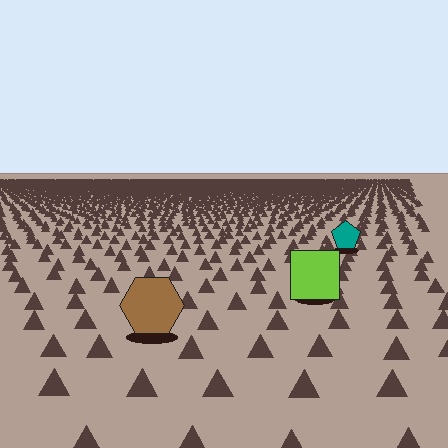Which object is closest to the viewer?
The brown hexagon is closest. The texture marks near it are larger and more spread out.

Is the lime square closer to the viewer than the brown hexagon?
No. The brown hexagon is closer — you can tell from the texture gradient: the ground texture is coarser near it.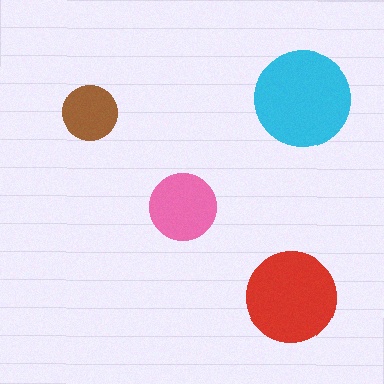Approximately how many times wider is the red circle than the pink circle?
About 1.5 times wider.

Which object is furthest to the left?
The brown circle is leftmost.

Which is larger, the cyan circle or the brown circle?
The cyan one.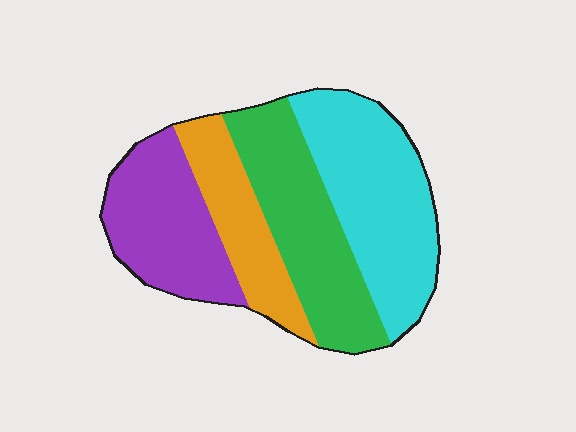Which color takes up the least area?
Orange, at roughly 15%.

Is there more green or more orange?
Green.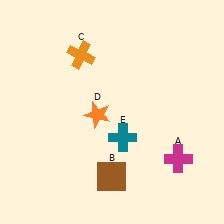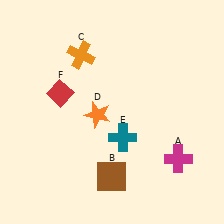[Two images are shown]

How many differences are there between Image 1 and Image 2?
There is 1 difference between the two images.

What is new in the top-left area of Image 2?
A red diamond (F) was added in the top-left area of Image 2.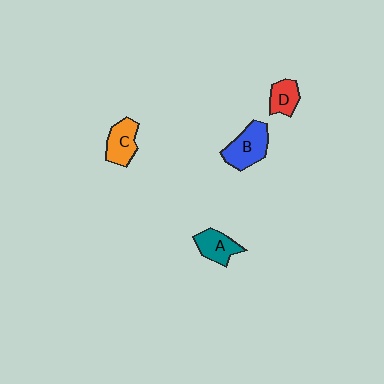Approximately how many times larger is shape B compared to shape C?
Approximately 1.3 times.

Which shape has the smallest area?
Shape D (red).